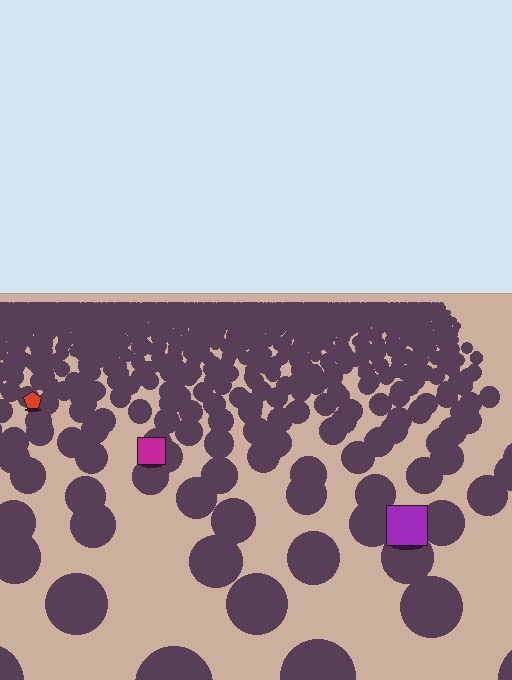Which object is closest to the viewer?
The purple square is closest. The texture marks near it are larger and more spread out.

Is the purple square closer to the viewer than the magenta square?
Yes. The purple square is closer — you can tell from the texture gradient: the ground texture is coarser near it.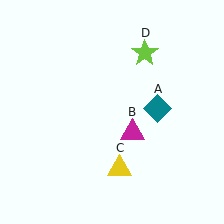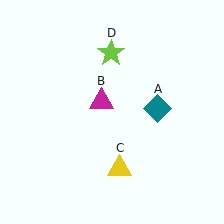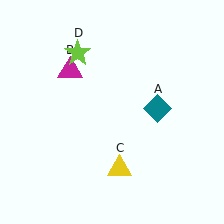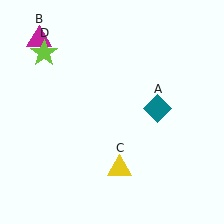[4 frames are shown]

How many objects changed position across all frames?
2 objects changed position: magenta triangle (object B), lime star (object D).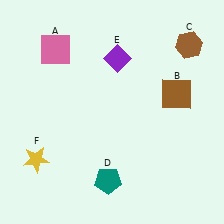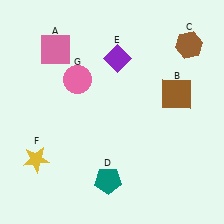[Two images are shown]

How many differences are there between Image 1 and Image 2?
There is 1 difference between the two images.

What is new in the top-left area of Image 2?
A pink circle (G) was added in the top-left area of Image 2.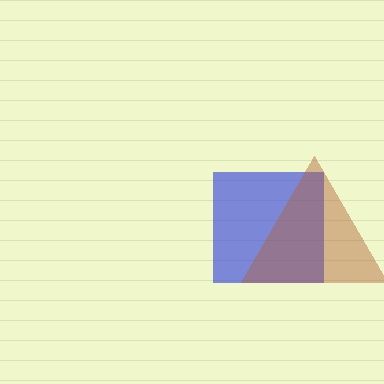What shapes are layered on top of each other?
The layered shapes are: a blue square, a brown triangle.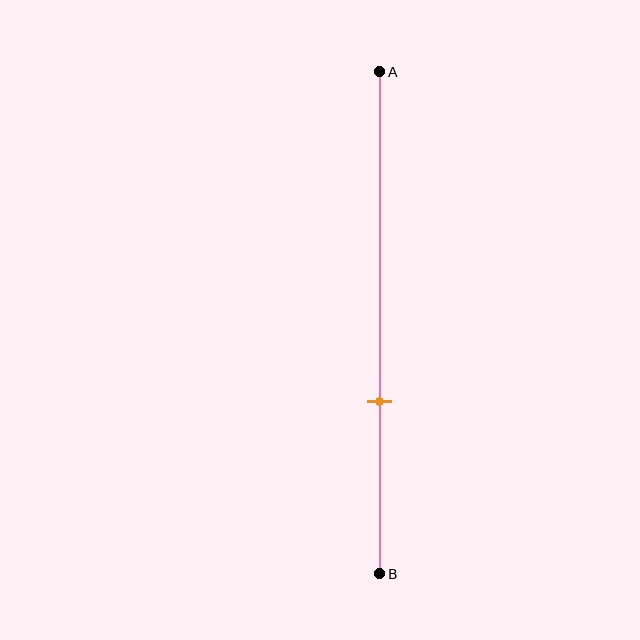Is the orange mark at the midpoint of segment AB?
No, the mark is at about 65% from A, not at the 50% midpoint.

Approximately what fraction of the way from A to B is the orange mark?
The orange mark is approximately 65% of the way from A to B.